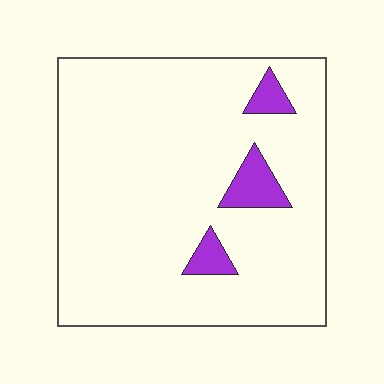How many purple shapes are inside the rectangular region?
3.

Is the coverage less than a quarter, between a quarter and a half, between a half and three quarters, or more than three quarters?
Less than a quarter.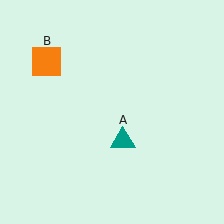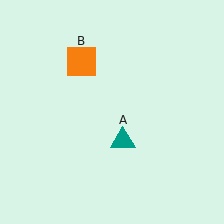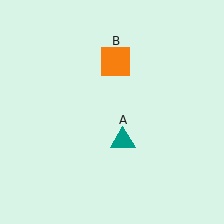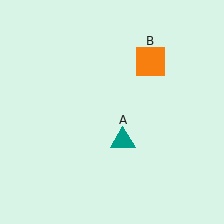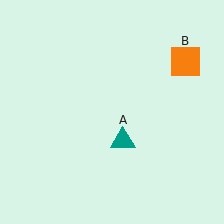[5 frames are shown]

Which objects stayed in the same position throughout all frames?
Teal triangle (object A) remained stationary.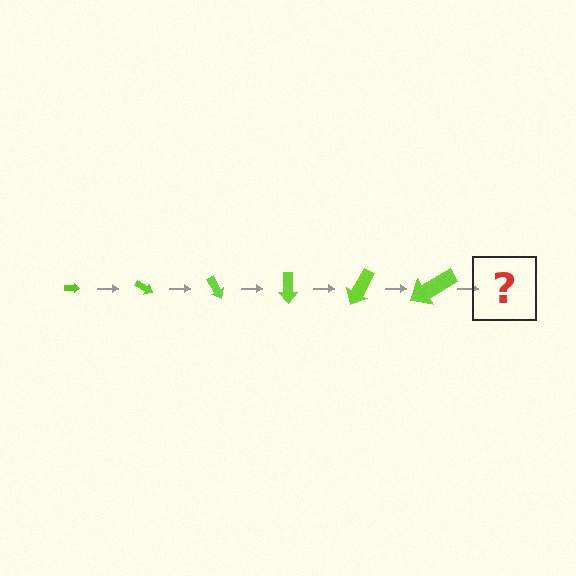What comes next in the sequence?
The next element should be an arrow, larger than the previous one and rotated 180 degrees from the start.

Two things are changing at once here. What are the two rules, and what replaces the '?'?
The two rules are that the arrow grows larger each step and it rotates 30 degrees each step. The '?' should be an arrow, larger than the previous one and rotated 180 degrees from the start.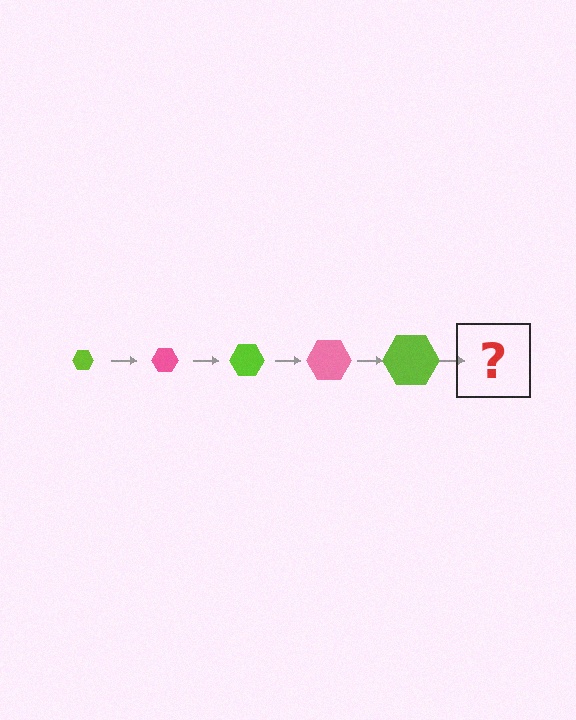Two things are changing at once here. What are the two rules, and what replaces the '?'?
The two rules are that the hexagon grows larger each step and the color cycles through lime and pink. The '?' should be a pink hexagon, larger than the previous one.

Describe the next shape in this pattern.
It should be a pink hexagon, larger than the previous one.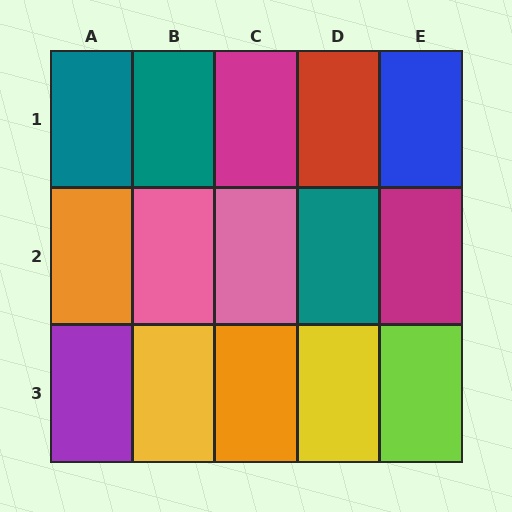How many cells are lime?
1 cell is lime.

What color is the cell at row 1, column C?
Magenta.